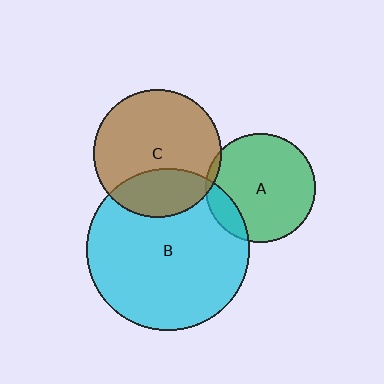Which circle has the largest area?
Circle B (cyan).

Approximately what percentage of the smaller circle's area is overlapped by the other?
Approximately 5%.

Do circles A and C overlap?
Yes.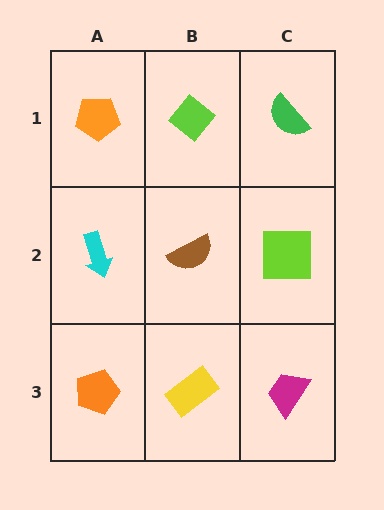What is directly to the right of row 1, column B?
A green semicircle.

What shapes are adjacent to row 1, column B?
A brown semicircle (row 2, column B), an orange pentagon (row 1, column A), a green semicircle (row 1, column C).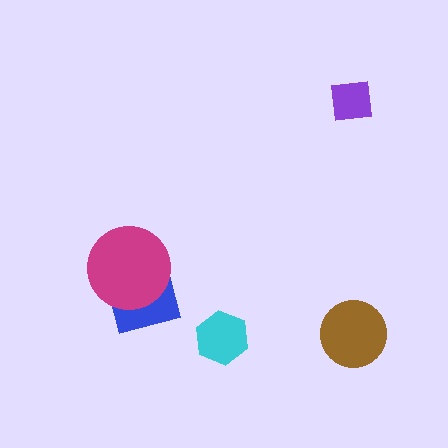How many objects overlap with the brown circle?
0 objects overlap with the brown circle.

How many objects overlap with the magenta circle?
1 object overlaps with the magenta circle.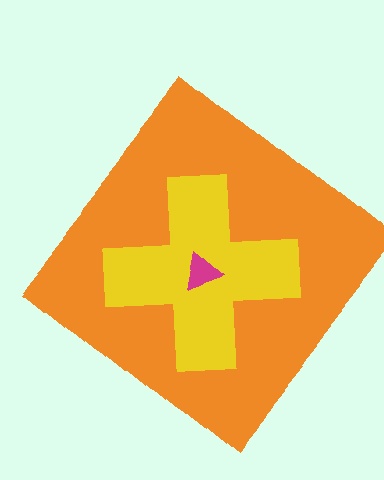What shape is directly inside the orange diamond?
The yellow cross.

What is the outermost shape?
The orange diamond.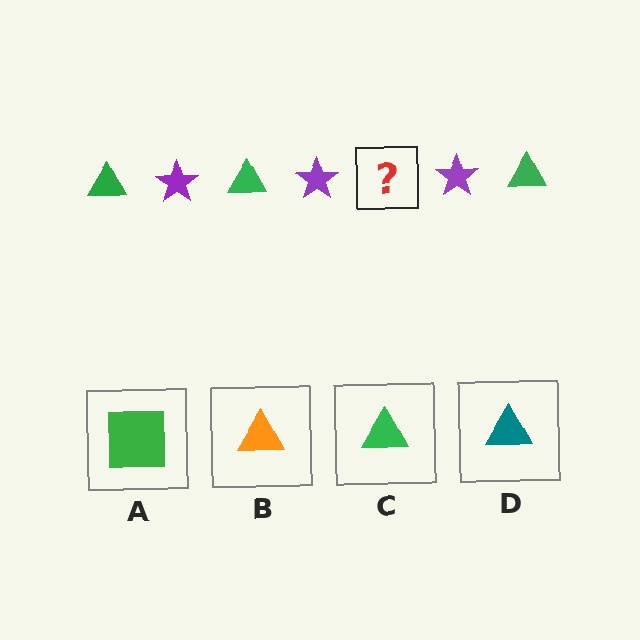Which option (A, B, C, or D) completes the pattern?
C.